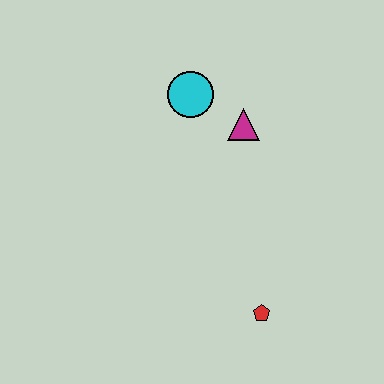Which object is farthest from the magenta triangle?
The red pentagon is farthest from the magenta triangle.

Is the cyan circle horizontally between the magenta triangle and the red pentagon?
No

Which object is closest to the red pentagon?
The magenta triangle is closest to the red pentagon.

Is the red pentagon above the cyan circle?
No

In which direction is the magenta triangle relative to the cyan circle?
The magenta triangle is to the right of the cyan circle.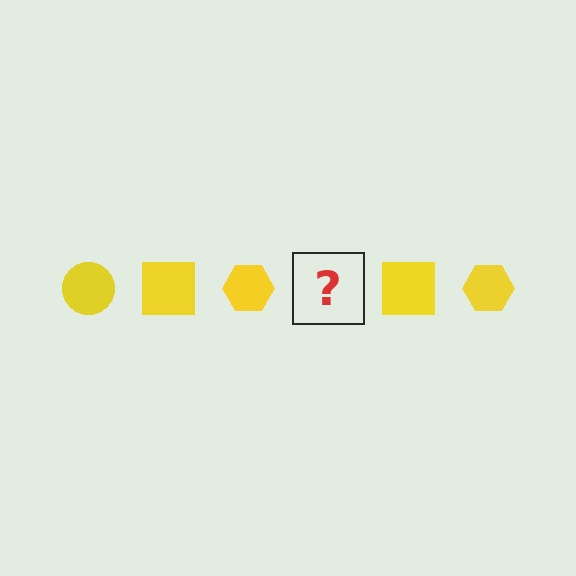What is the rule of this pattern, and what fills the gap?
The rule is that the pattern cycles through circle, square, hexagon shapes in yellow. The gap should be filled with a yellow circle.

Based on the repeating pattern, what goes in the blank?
The blank should be a yellow circle.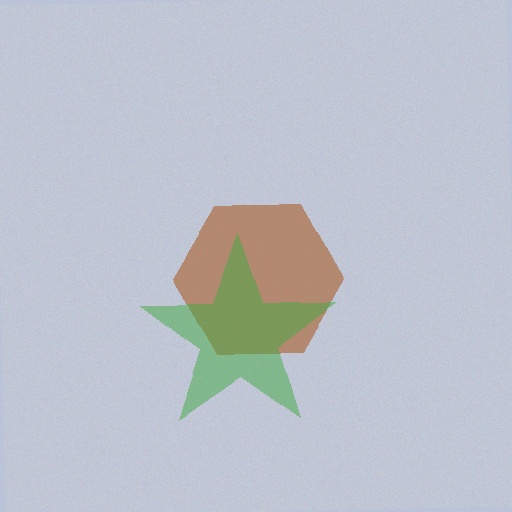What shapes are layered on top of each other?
The layered shapes are: a brown hexagon, a green star.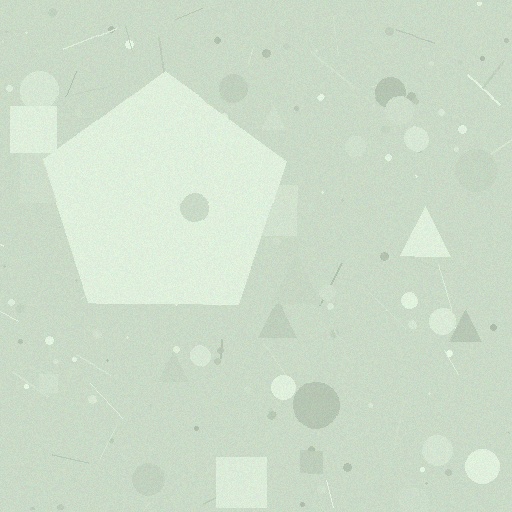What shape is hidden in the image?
A pentagon is hidden in the image.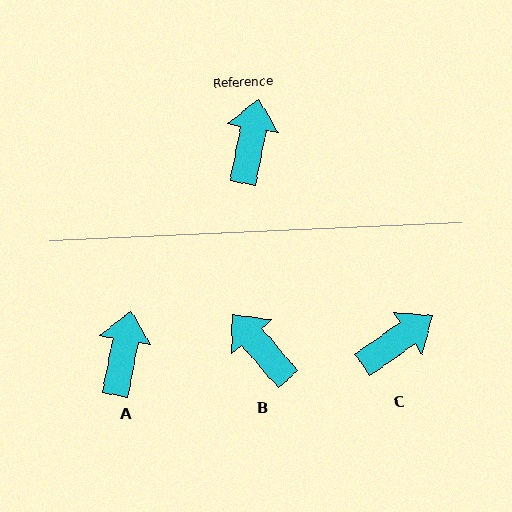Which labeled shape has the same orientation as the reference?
A.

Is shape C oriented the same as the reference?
No, it is off by about 44 degrees.